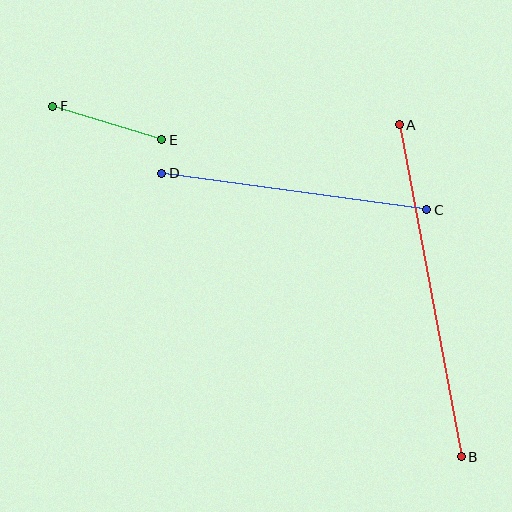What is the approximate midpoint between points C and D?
The midpoint is at approximately (294, 191) pixels.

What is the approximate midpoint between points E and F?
The midpoint is at approximately (107, 123) pixels.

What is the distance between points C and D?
The distance is approximately 268 pixels.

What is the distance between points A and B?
The distance is approximately 338 pixels.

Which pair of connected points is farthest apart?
Points A and B are farthest apart.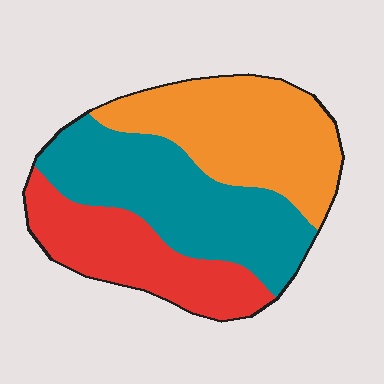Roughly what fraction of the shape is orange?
Orange covers about 35% of the shape.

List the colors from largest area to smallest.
From largest to smallest: teal, orange, red.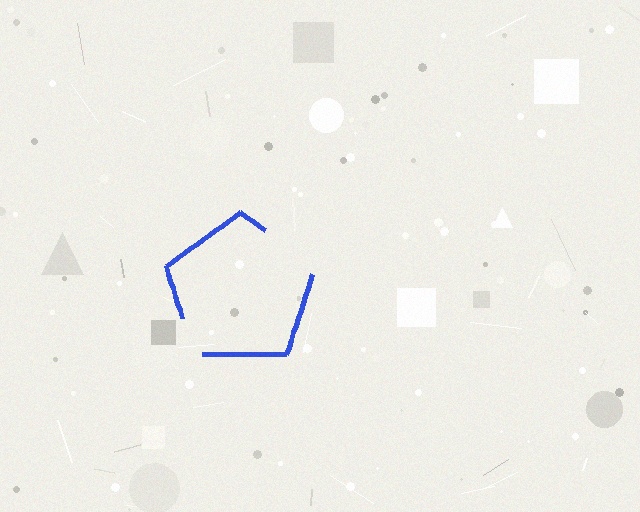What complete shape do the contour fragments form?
The contour fragments form a pentagon.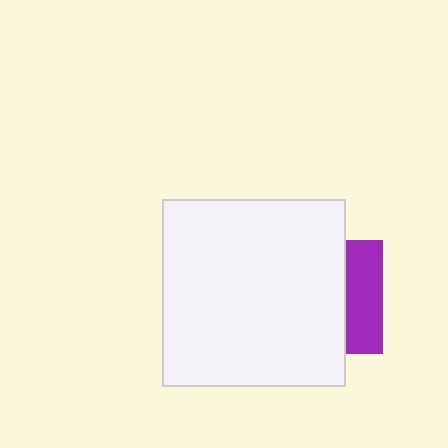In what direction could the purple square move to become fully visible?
The purple square could move right. That would shift it out from behind the white rectangle entirely.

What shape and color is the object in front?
The object in front is a white rectangle.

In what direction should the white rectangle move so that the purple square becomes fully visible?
The white rectangle should move left. That is the shortest direction to clear the overlap and leave the purple square fully visible.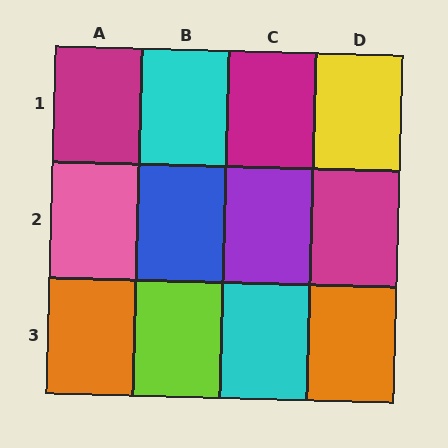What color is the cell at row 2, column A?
Pink.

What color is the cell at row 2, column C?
Purple.